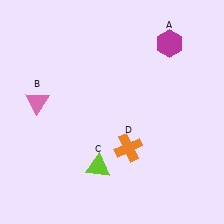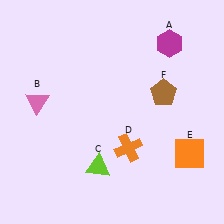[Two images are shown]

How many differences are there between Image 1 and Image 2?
There are 2 differences between the two images.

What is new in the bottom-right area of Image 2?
An orange square (E) was added in the bottom-right area of Image 2.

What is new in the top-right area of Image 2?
A brown pentagon (F) was added in the top-right area of Image 2.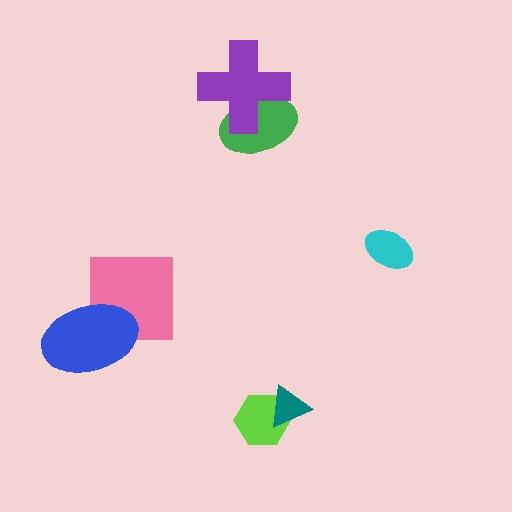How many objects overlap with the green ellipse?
1 object overlaps with the green ellipse.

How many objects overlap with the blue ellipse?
1 object overlaps with the blue ellipse.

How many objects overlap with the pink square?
1 object overlaps with the pink square.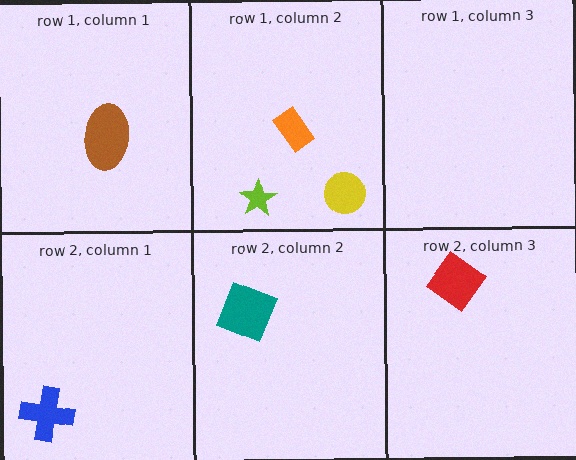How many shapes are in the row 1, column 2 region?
3.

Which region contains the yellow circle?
The row 1, column 2 region.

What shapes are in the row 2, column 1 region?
The blue cross.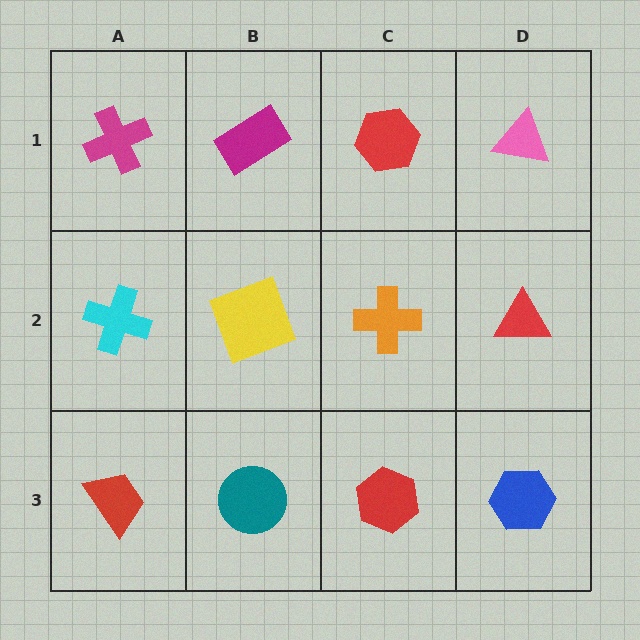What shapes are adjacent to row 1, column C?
An orange cross (row 2, column C), a magenta rectangle (row 1, column B), a pink triangle (row 1, column D).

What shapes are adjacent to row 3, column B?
A yellow square (row 2, column B), a red trapezoid (row 3, column A), a red hexagon (row 3, column C).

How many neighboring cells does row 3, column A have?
2.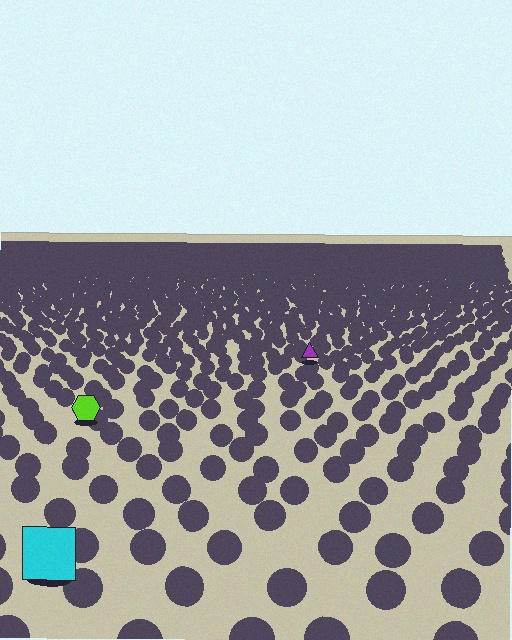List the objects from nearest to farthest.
From nearest to farthest: the cyan square, the lime hexagon, the purple triangle.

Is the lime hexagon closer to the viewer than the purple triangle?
Yes. The lime hexagon is closer — you can tell from the texture gradient: the ground texture is coarser near it.